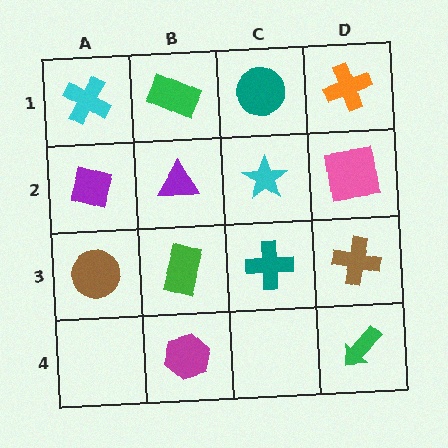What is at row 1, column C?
A teal circle.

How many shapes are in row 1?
4 shapes.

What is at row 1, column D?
An orange cross.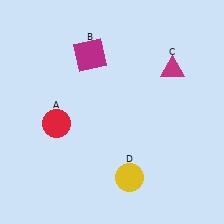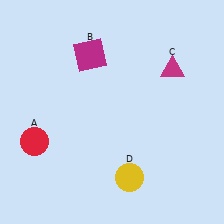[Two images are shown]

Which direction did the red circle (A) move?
The red circle (A) moved left.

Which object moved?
The red circle (A) moved left.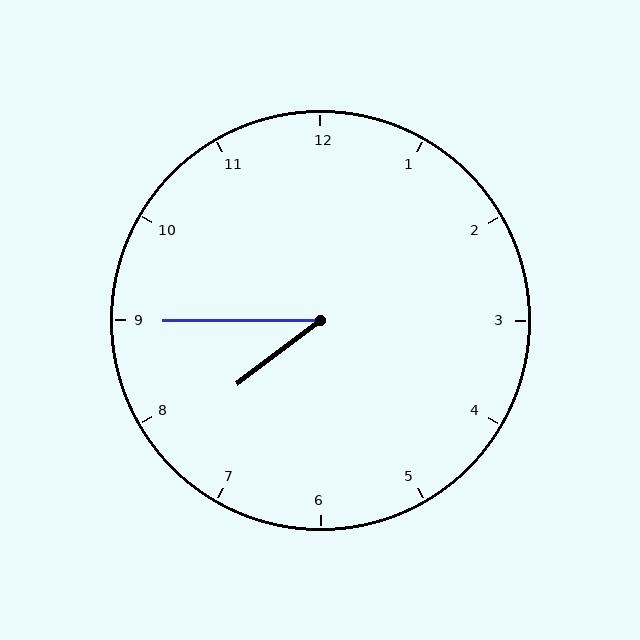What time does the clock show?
7:45.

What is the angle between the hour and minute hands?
Approximately 38 degrees.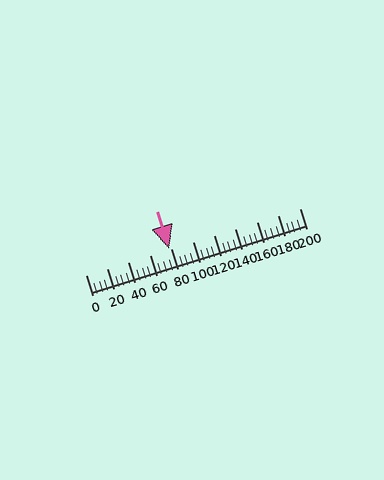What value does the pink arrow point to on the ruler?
The pink arrow points to approximately 78.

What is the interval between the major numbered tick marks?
The major tick marks are spaced 20 units apart.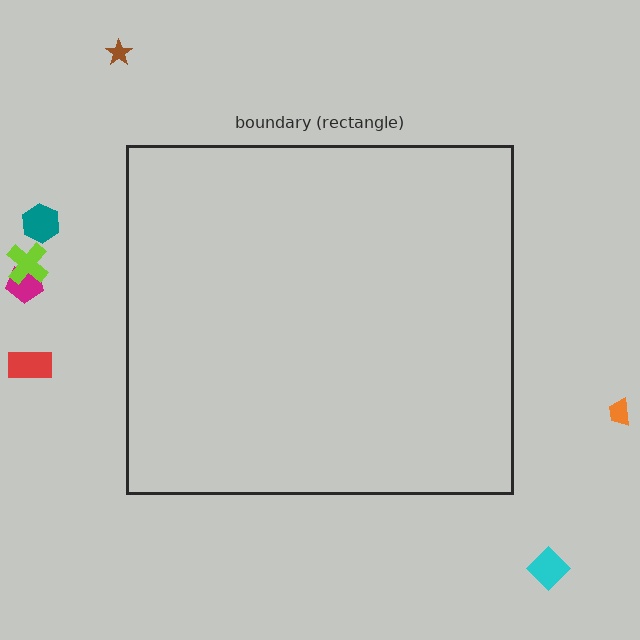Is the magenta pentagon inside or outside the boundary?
Outside.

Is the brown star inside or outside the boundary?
Outside.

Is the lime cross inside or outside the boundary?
Outside.